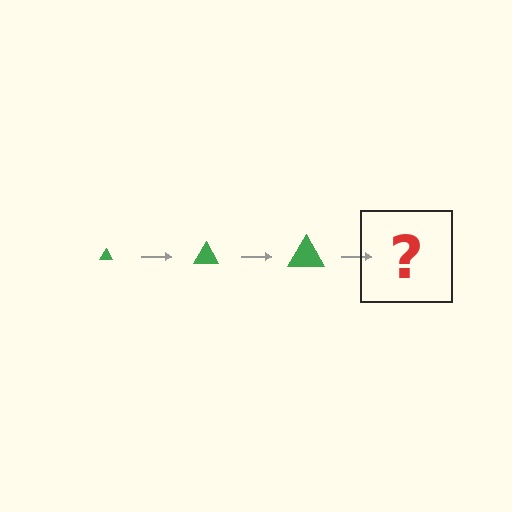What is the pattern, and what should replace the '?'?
The pattern is that the triangle gets progressively larger each step. The '?' should be a green triangle, larger than the previous one.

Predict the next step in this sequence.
The next step is a green triangle, larger than the previous one.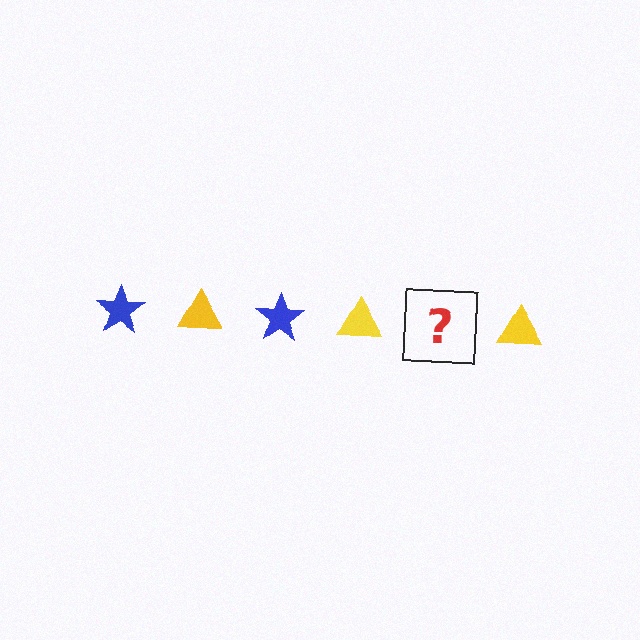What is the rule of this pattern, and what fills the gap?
The rule is that the pattern alternates between blue star and yellow triangle. The gap should be filled with a blue star.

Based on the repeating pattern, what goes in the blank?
The blank should be a blue star.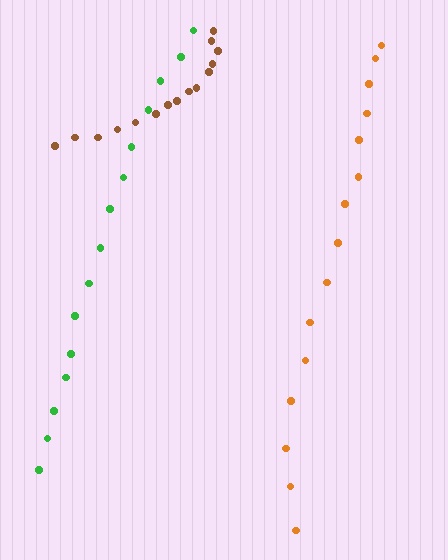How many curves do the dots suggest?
There are 3 distinct paths.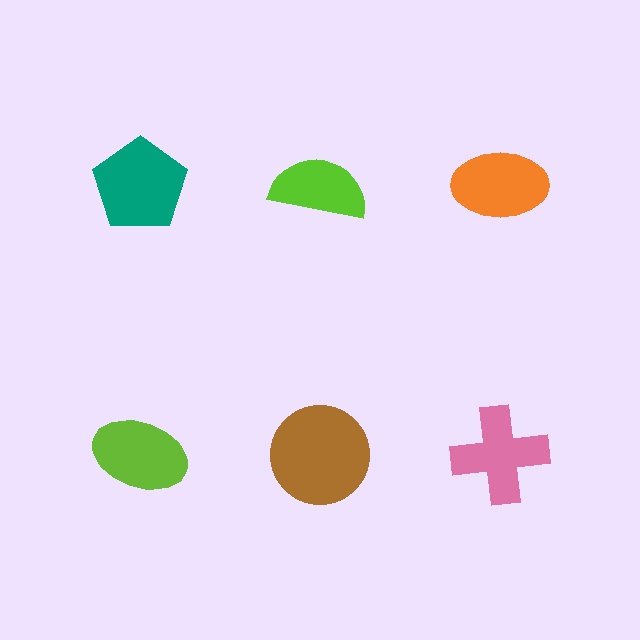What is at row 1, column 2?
A lime semicircle.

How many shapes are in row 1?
3 shapes.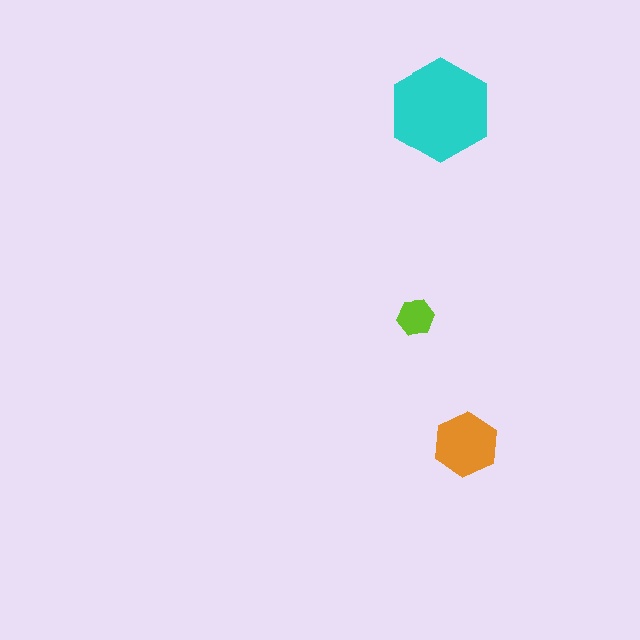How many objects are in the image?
There are 3 objects in the image.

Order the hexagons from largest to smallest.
the cyan one, the orange one, the lime one.